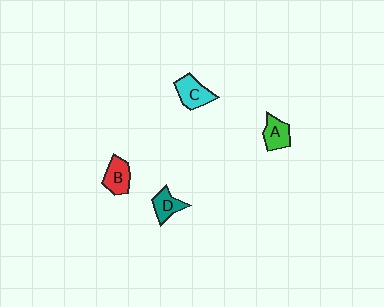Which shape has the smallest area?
Shape D (teal).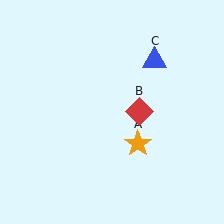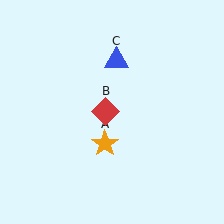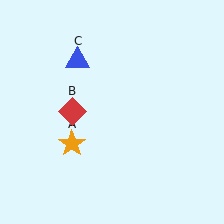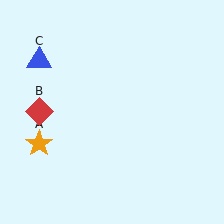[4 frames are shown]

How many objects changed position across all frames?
3 objects changed position: orange star (object A), red diamond (object B), blue triangle (object C).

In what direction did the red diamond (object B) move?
The red diamond (object B) moved left.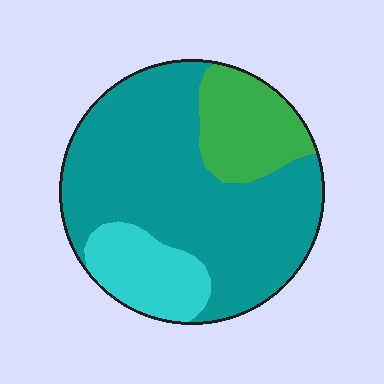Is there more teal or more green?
Teal.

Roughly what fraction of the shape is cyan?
Cyan covers 16% of the shape.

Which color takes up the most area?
Teal, at roughly 65%.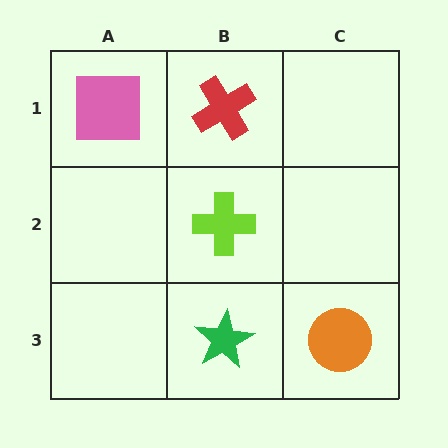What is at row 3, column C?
An orange circle.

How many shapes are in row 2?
1 shape.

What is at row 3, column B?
A green star.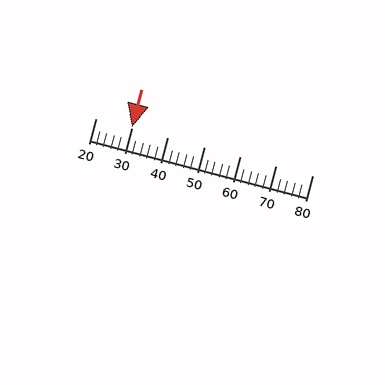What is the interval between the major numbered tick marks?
The major tick marks are spaced 10 units apart.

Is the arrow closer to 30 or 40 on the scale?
The arrow is closer to 30.